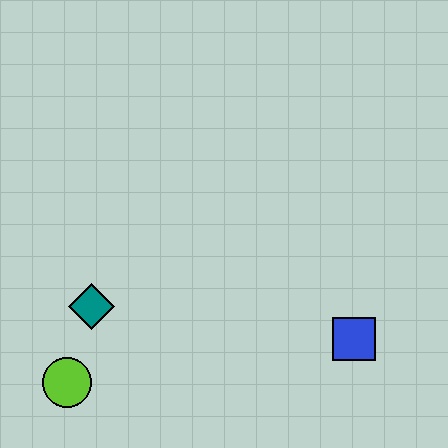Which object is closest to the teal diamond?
The lime circle is closest to the teal diamond.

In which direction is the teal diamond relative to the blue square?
The teal diamond is to the left of the blue square.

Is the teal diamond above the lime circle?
Yes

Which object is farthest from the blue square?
The lime circle is farthest from the blue square.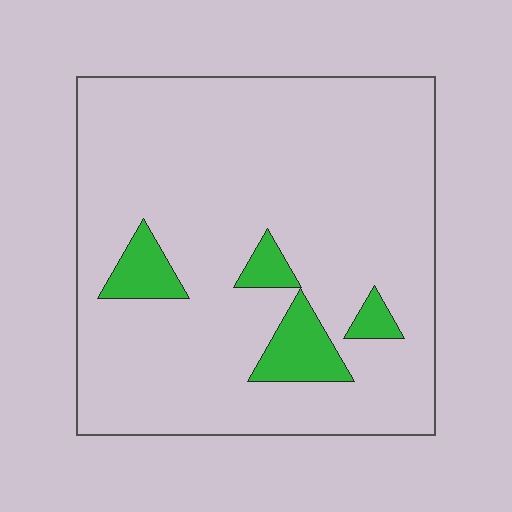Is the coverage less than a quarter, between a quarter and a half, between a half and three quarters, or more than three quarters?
Less than a quarter.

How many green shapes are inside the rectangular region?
4.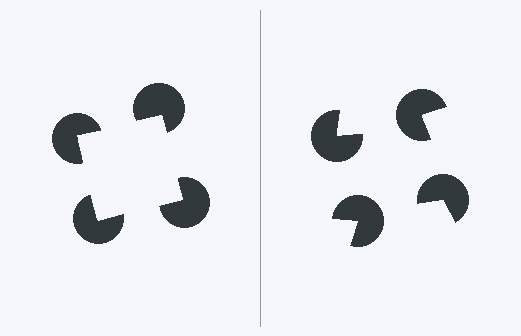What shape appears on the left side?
An illusory square.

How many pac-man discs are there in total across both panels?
8 — 4 on each side.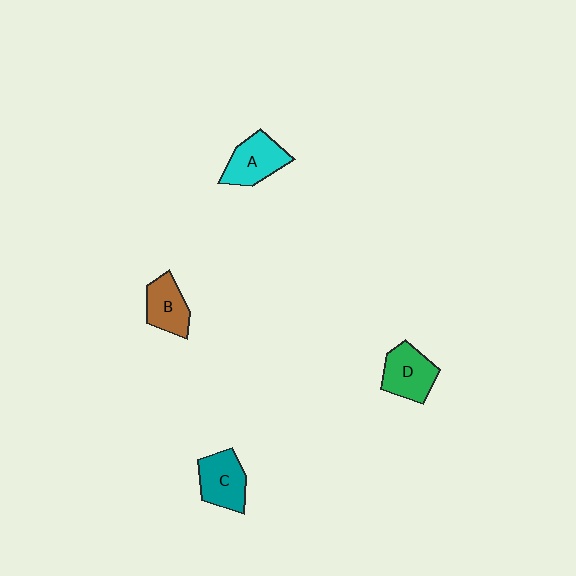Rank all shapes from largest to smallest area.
From largest to smallest: D (green), A (cyan), C (teal), B (brown).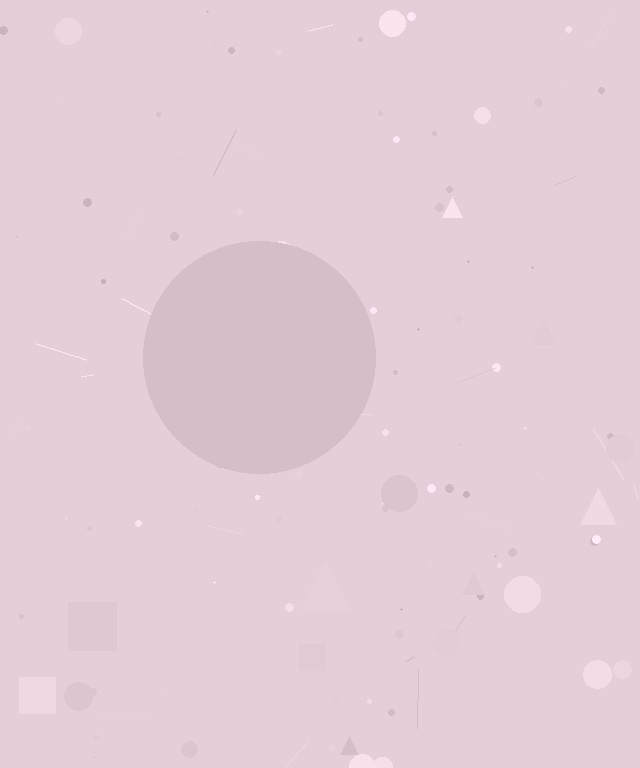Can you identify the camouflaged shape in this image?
The camouflaged shape is a circle.